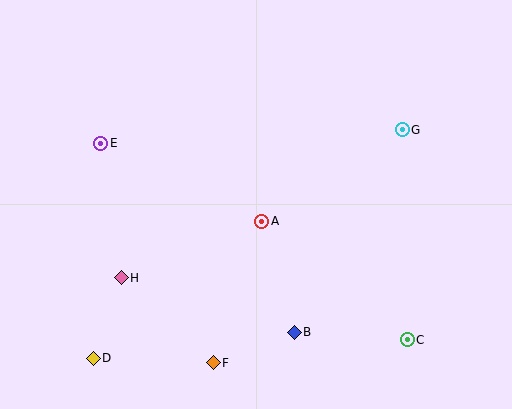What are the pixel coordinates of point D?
Point D is at (93, 358).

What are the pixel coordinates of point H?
Point H is at (121, 278).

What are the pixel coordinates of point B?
Point B is at (294, 332).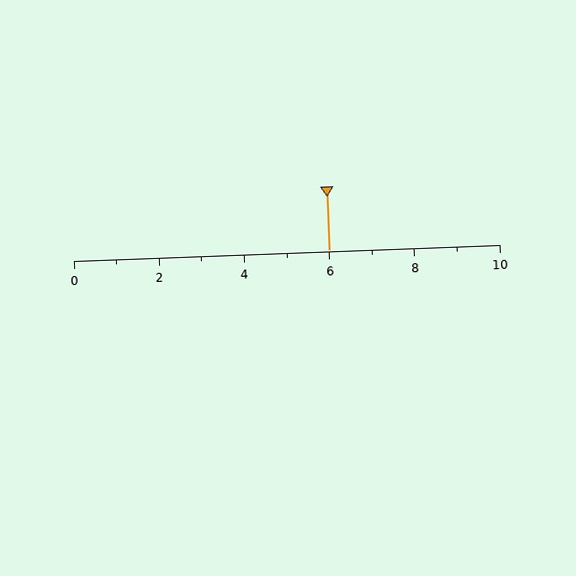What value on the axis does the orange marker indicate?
The marker indicates approximately 6.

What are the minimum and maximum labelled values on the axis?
The axis runs from 0 to 10.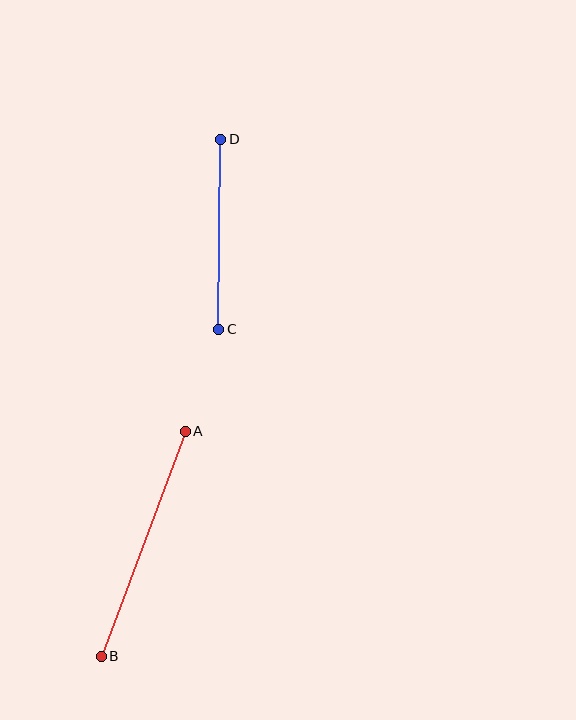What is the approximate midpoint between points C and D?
The midpoint is at approximately (220, 234) pixels.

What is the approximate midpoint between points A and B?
The midpoint is at approximately (143, 544) pixels.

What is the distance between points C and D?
The distance is approximately 190 pixels.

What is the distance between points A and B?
The distance is approximately 240 pixels.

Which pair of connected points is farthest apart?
Points A and B are farthest apart.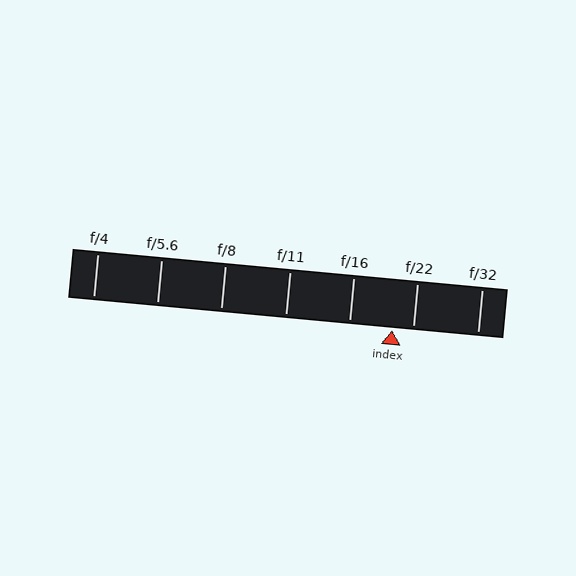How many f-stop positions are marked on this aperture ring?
There are 7 f-stop positions marked.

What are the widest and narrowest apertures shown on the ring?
The widest aperture shown is f/4 and the narrowest is f/32.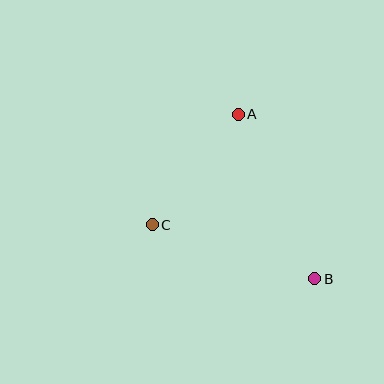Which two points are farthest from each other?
Points A and B are farthest from each other.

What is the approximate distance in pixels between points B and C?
The distance between B and C is approximately 171 pixels.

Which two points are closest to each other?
Points A and C are closest to each other.